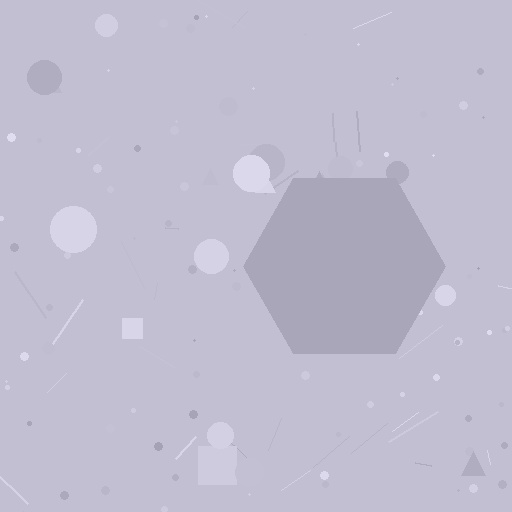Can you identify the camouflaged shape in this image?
The camouflaged shape is a hexagon.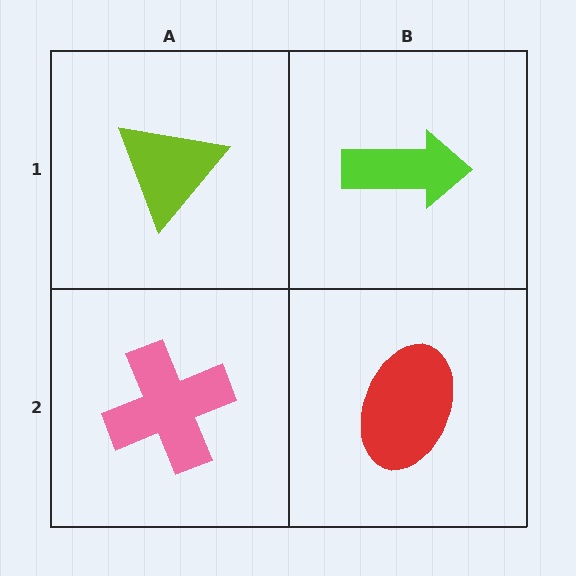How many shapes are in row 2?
2 shapes.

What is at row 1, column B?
A lime arrow.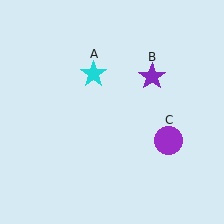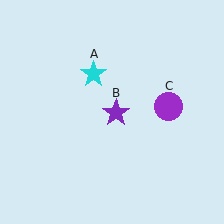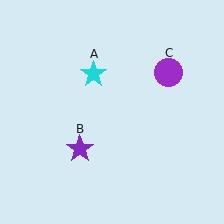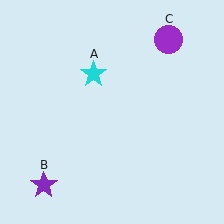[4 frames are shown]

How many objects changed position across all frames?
2 objects changed position: purple star (object B), purple circle (object C).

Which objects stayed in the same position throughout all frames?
Cyan star (object A) remained stationary.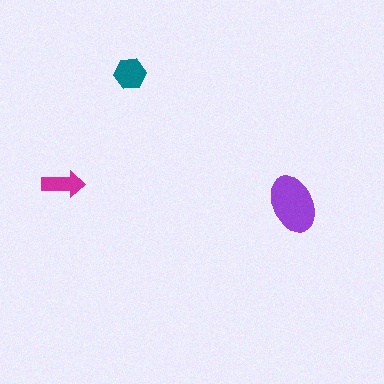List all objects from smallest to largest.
The magenta arrow, the teal hexagon, the purple ellipse.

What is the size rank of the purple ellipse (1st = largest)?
1st.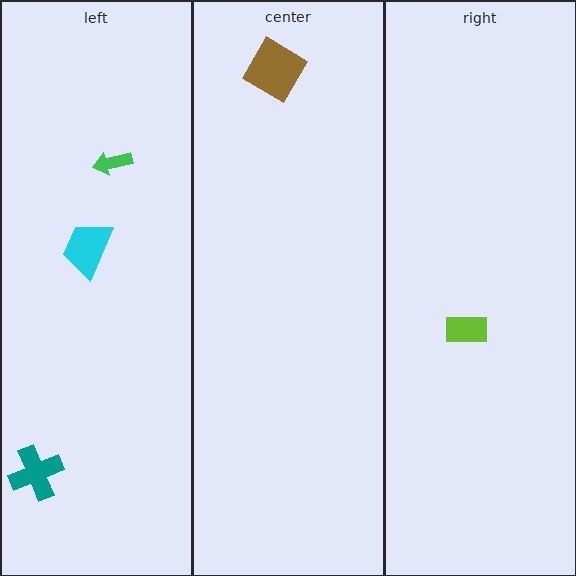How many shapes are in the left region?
3.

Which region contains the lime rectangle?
The right region.